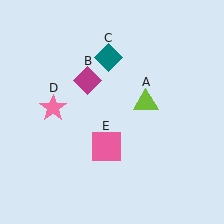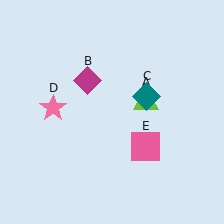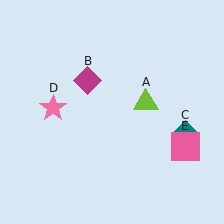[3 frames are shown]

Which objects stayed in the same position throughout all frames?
Lime triangle (object A) and magenta diamond (object B) and pink star (object D) remained stationary.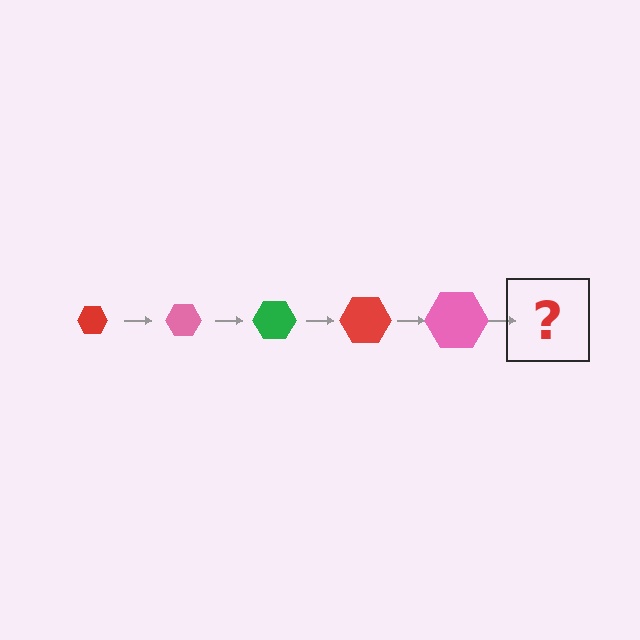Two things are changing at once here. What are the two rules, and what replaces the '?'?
The two rules are that the hexagon grows larger each step and the color cycles through red, pink, and green. The '?' should be a green hexagon, larger than the previous one.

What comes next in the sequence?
The next element should be a green hexagon, larger than the previous one.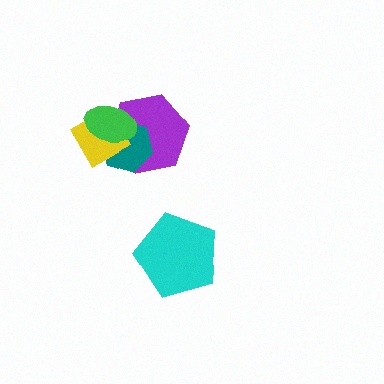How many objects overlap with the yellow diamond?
3 objects overlap with the yellow diamond.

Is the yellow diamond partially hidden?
Yes, it is partially covered by another shape.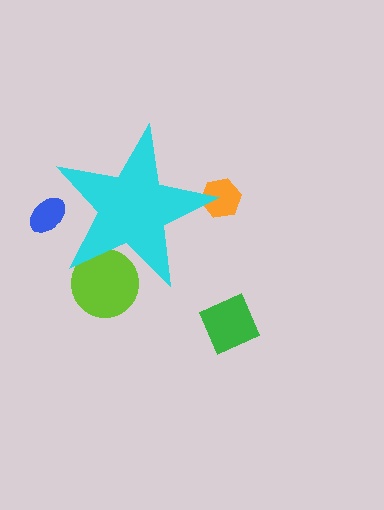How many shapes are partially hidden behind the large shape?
3 shapes are partially hidden.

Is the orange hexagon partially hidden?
Yes, the orange hexagon is partially hidden behind the cyan star.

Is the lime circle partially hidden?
Yes, the lime circle is partially hidden behind the cyan star.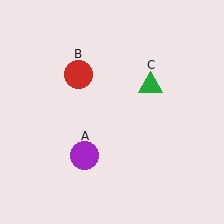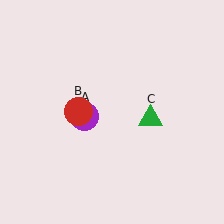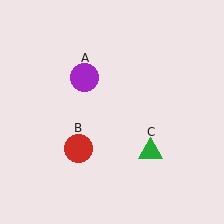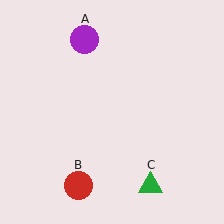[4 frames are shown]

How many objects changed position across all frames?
3 objects changed position: purple circle (object A), red circle (object B), green triangle (object C).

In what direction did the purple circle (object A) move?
The purple circle (object A) moved up.